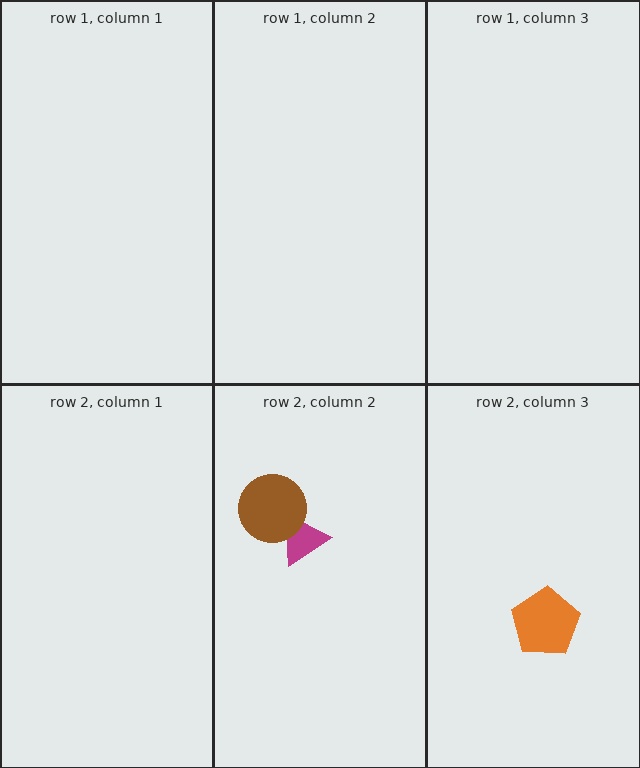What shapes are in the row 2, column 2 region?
The magenta triangle, the brown circle.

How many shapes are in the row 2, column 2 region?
2.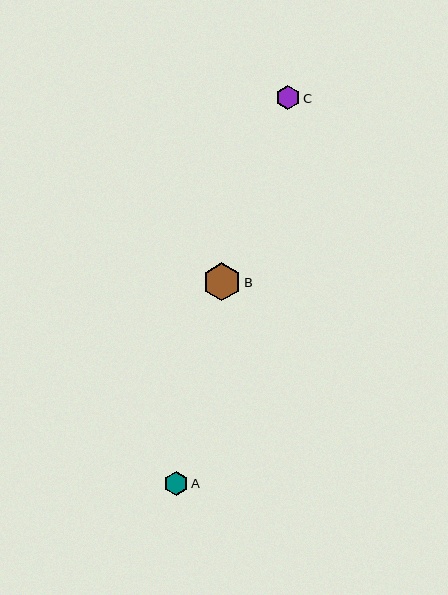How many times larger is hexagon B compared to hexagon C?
Hexagon B is approximately 1.6 times the size of hexagon C.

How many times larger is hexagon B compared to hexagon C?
Hexagon B is approximately 1.6 times the size of hexagon C.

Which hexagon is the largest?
Hexagon B is the largest with a size of approximately 38 pixels.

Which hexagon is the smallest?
Hexagon C is the smallest with a size of approximately 24 pixels.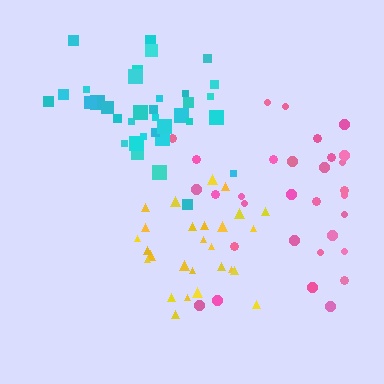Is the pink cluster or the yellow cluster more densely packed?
Yellow.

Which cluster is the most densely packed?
Cyan.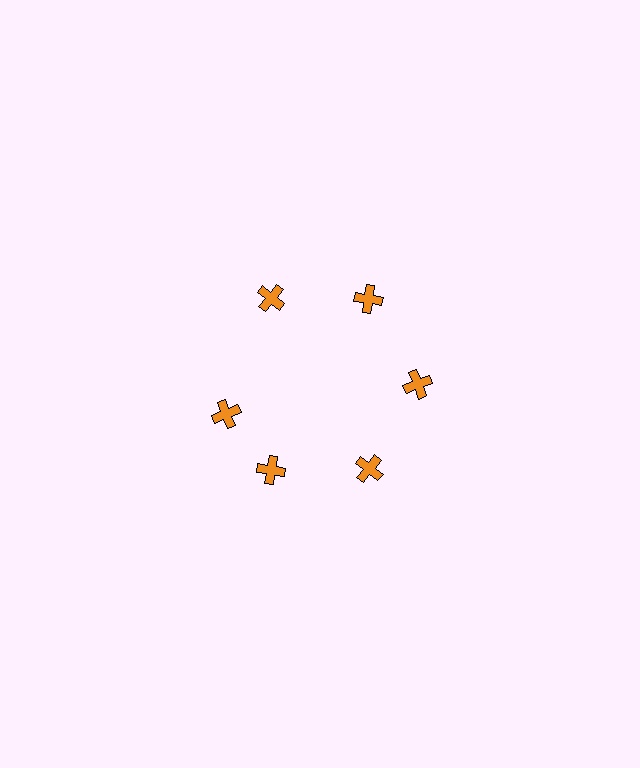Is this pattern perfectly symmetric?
No. The 6 orange crosses are arranged in a ring, but one element near the 9 o'clock position is rotated out of alignment along the ring, breaking the 6-fold rotational symmetry.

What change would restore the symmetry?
The symmetry would be restored by rotating it back into even spacing with its neighbors so that all 6 crosses sit at equal angles and equal distance from the center.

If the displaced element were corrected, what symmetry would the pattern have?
It would have 6-fold rotational symmetry — the pattern would map onto itself every 60 degrees.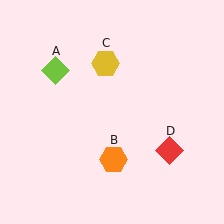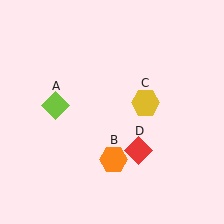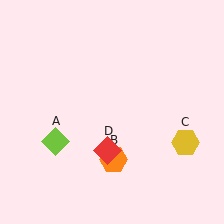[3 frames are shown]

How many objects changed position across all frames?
3 objects changed position: lime diamond (object A), yellow hexagon (object C), red diamond (object D).